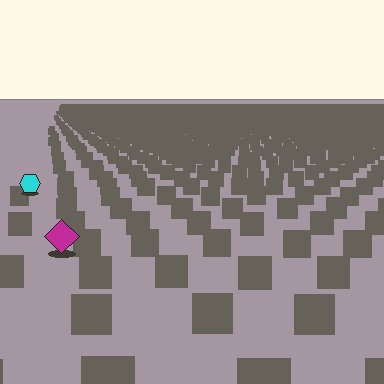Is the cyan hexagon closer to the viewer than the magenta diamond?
No. The magenta diamond is closer — you can tell from the texture gradient: the ground texture is coarser near it.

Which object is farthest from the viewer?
The cyan hexagon is farthest from the viewer. It appears smaller and the ground texture around it is denser.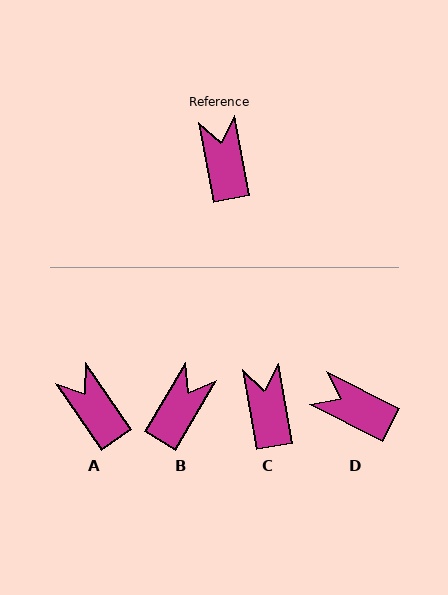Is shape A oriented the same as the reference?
No, it is off by about 24 degrees.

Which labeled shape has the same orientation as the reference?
C.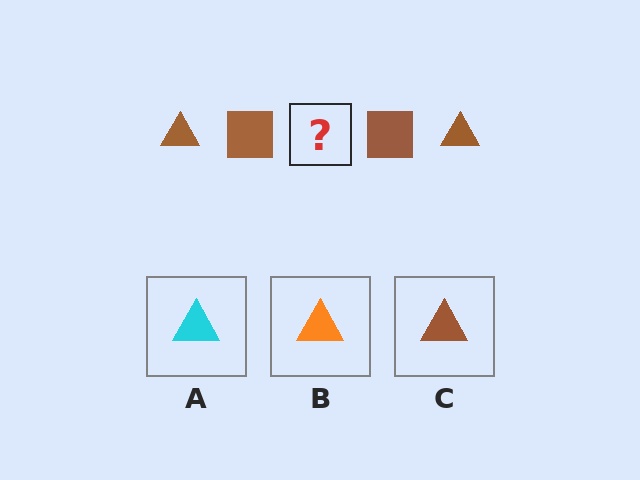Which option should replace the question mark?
Option C.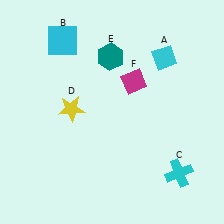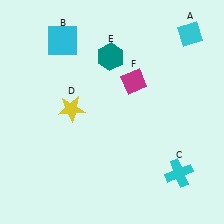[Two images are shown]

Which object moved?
The cyan diamond (A) moved right.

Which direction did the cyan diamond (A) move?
The cyan diamond (A) moved right.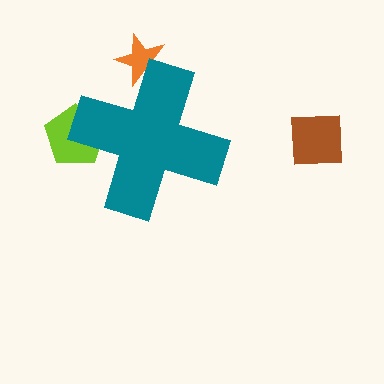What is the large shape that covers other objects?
A teal cross.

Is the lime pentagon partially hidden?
Yes, the lime pentagon is partially hidden behind the teal cross.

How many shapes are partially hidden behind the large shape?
2 shapes are partially hidden.